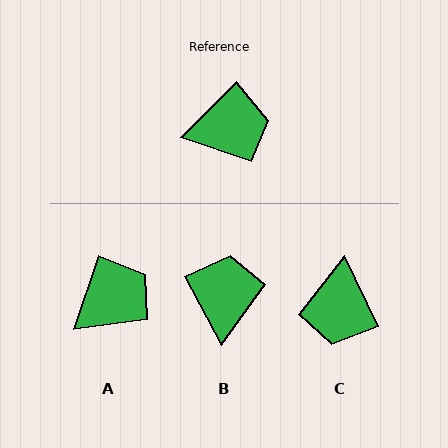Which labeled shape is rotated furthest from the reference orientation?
C, about 109 degrees away.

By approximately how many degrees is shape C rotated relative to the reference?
Approximately 109 degrees clockwise.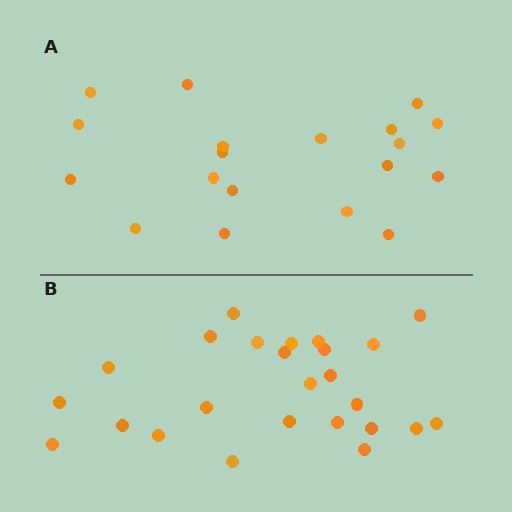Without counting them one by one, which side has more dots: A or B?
Region B (the bottom region) has more dots.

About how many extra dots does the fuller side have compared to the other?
Region B has about 6 more dots than region A.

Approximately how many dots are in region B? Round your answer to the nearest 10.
About 20 dots. (The exact count is 25, which rounds to 20.)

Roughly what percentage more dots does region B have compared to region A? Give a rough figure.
About 30% more.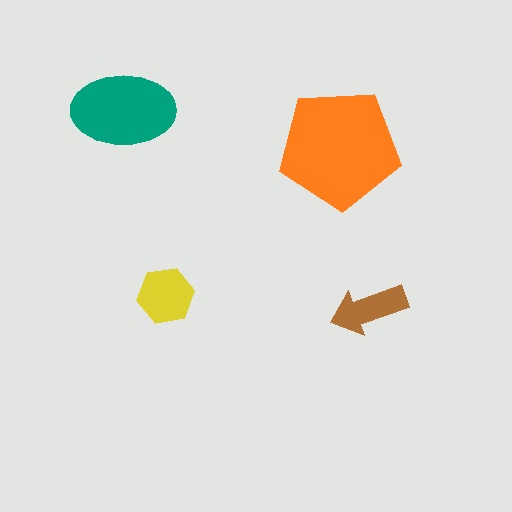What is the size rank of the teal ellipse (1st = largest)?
2nd.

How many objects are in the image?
There are 4 objects in the image.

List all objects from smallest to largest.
The brown arrow, the yellow hexagon, the teal ellipse, the orange pentagon.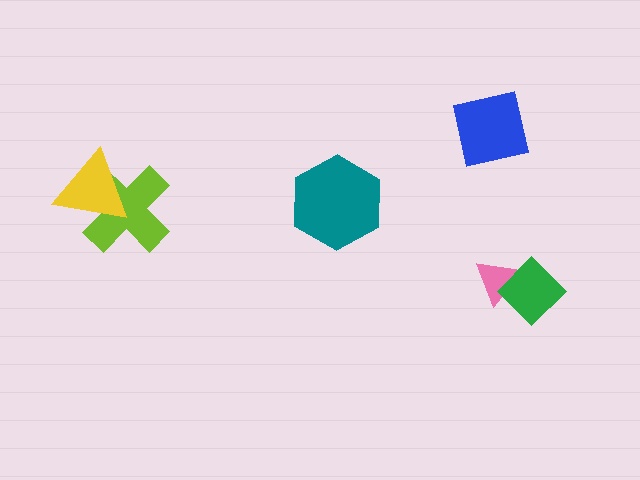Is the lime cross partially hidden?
Yes, it is partially covered by another shape.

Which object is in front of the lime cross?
The yellow triangle is in front of the lime cross.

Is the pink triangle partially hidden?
Yes, it is partially covered by another shape.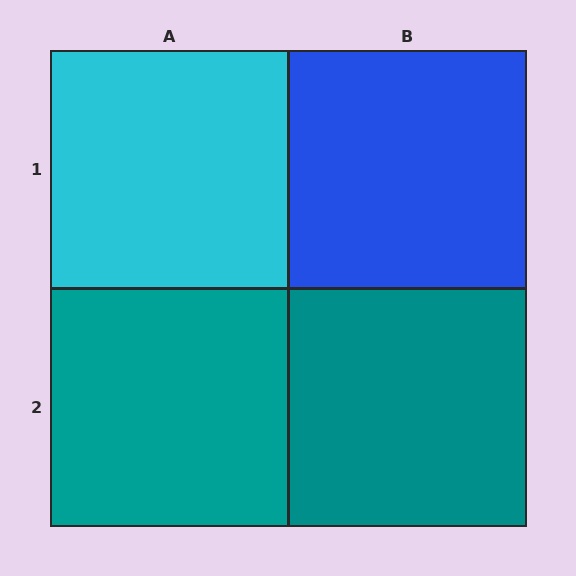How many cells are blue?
1 cell is blue.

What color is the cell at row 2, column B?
Teal.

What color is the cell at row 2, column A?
Teal.